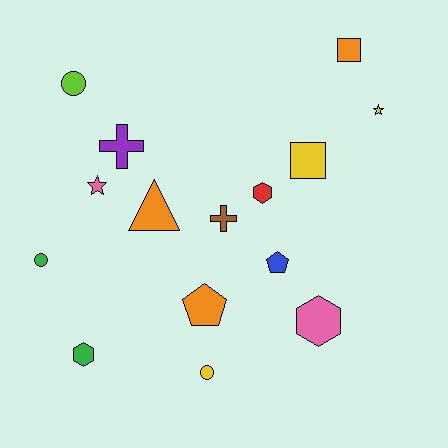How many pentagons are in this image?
There are 2 pentagons.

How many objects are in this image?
There are 15 objects.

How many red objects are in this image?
There is 1 red object.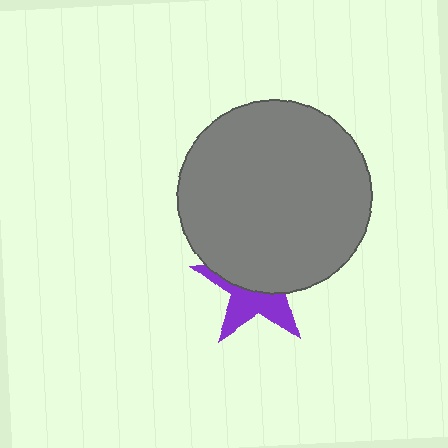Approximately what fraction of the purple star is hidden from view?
Roughly 56% of the purple star is hidden behind the gray circle.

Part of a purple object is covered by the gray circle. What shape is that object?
It is a star.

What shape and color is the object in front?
The object in front is a gray circle.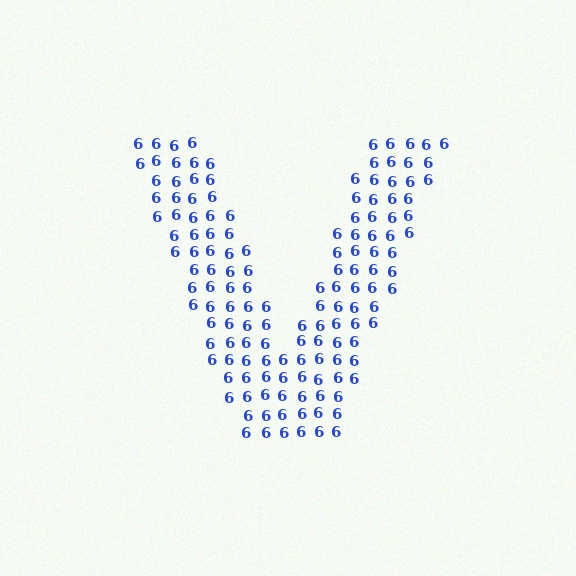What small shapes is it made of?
It is made of small digit 6's.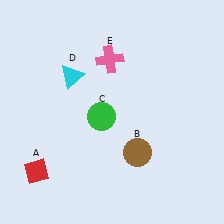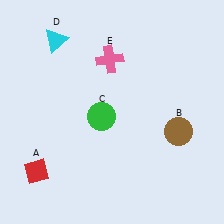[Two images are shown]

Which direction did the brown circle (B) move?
The brown circle (B) moved right.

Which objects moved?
The objects that moved are: the brown circle (B), the cyan triangle (D).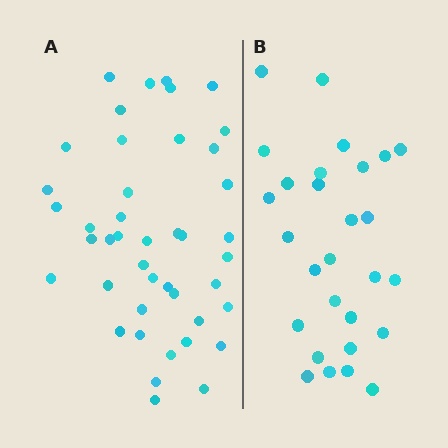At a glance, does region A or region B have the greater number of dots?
Region A (the left region) has more dots.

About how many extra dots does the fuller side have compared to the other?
Region A has approximately 15 more dots than region B.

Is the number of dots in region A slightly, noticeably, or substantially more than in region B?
Region A has substantially more. The ratio is roughly 1.5 to 1.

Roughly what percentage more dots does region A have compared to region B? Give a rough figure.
About 55% more.